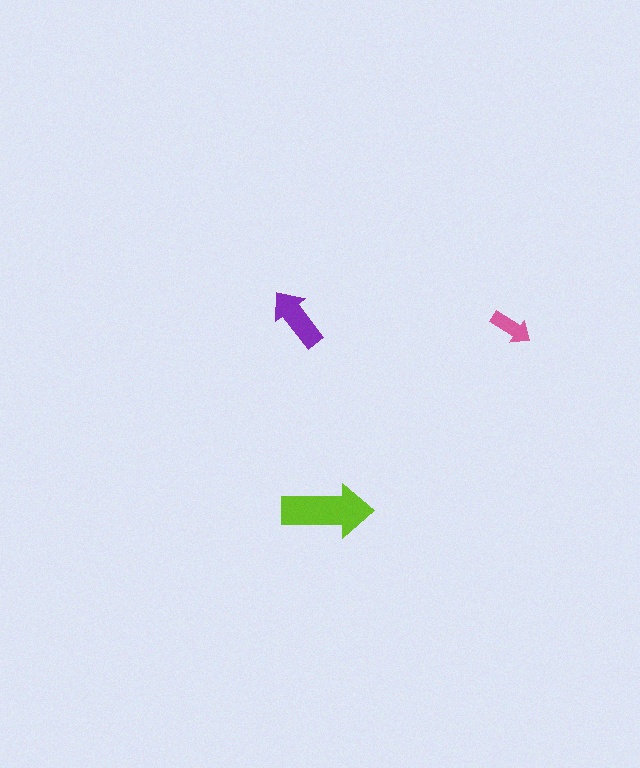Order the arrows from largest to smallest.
the lime one, the purple one, the pink one.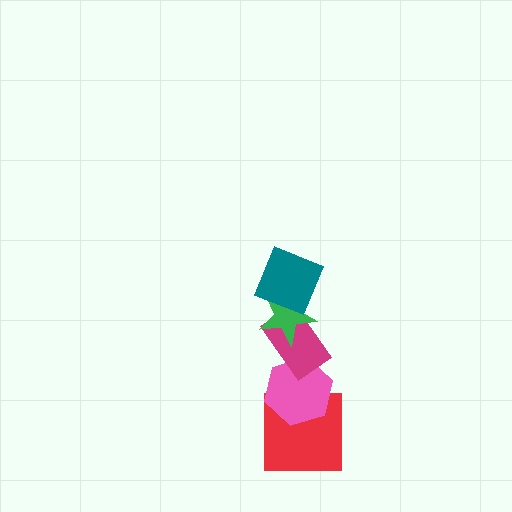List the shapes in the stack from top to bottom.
From top to bottom: the teal square, the green star, the magenta rectangle, the pink hexagon, the red square.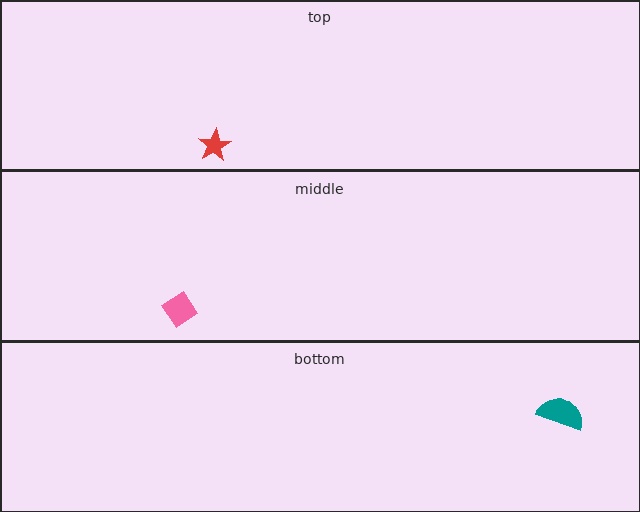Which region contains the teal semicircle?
The bottom region.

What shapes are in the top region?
The red star.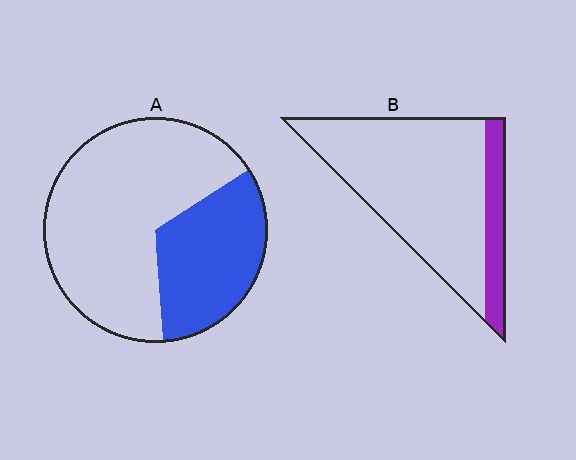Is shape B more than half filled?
No.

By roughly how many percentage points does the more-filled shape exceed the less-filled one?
By roughly 15 percentage points (A over B).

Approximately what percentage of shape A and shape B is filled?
A is approximately 35% and B is approximately 20%.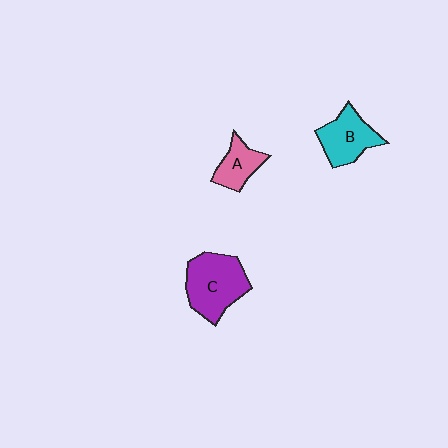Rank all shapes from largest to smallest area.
From largest to smallest: C (purple), B (cyan), A (pink).